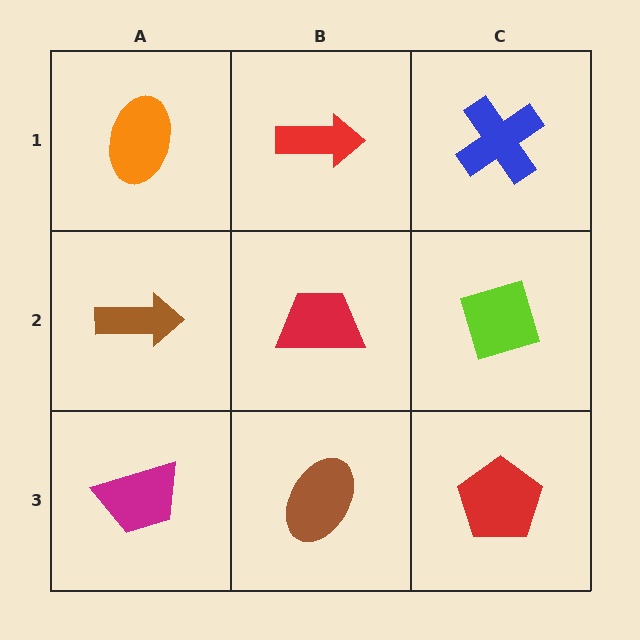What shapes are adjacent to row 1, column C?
A lime diamond (row 2, column C), a red arrow (row 1, column B).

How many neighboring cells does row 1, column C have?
2.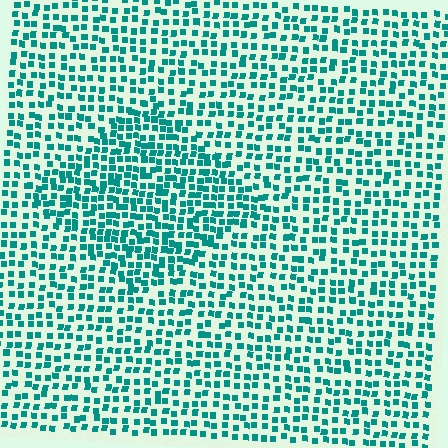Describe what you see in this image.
The image contains small teal elements arranged at two different densities. A diamond-shaped region is visible where the elements are more densely packed than the surrounding area.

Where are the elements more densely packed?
The elements are more densely packed inside the diamond boundary.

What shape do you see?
I see a diamond.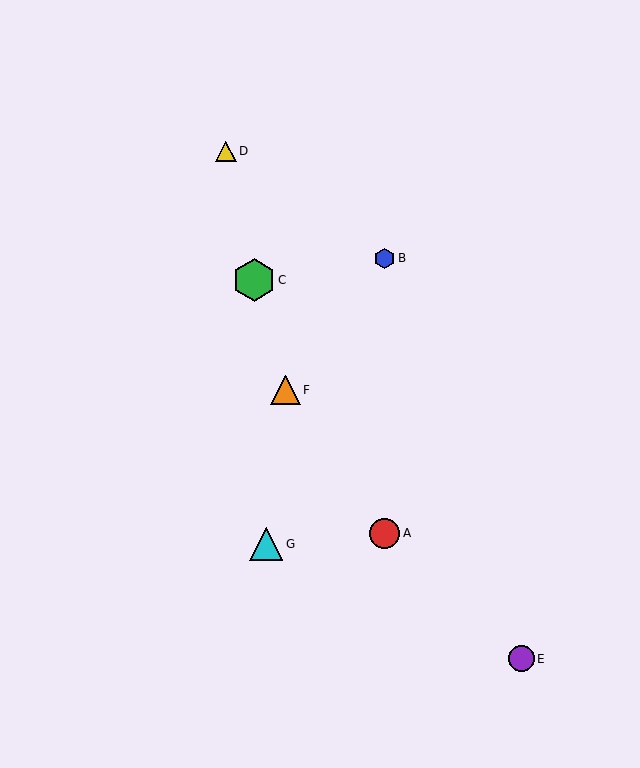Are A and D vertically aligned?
No, A is at x≈385 and D is at x≈226.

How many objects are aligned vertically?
2 objects (A, B) are aligned vertically.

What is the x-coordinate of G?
Object G is at x≈266.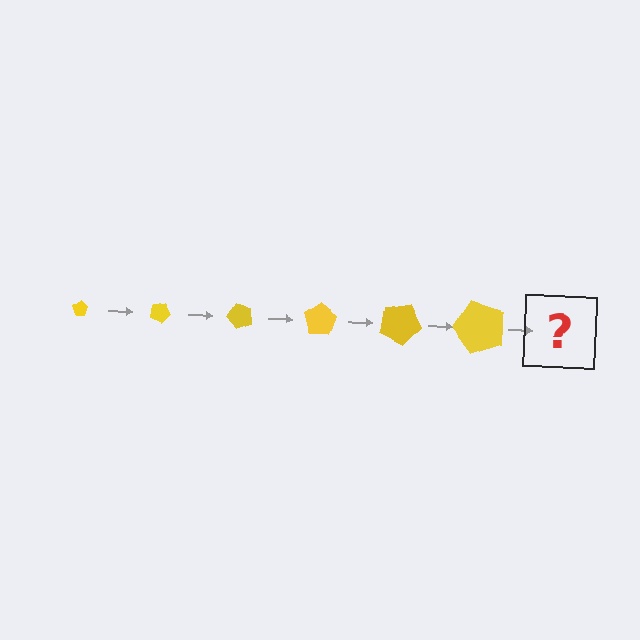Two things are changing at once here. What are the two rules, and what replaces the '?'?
The two rules are that the pentagon grows larger each step and it rotates 25 degrees each step. The '?' should be a pentagon, larger than the previous one and rotated 150 degrees from the start.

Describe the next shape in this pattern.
It should be a pentagon, larger than the previous one and rotated 150 degrees from the start.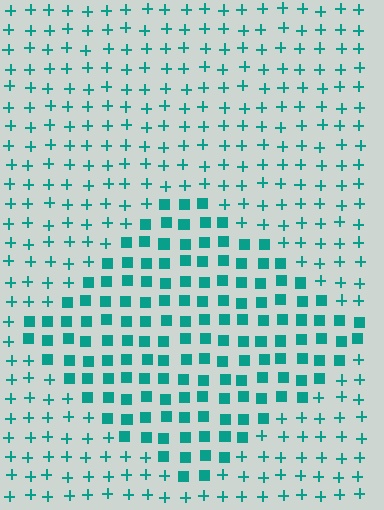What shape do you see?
I see a diamond.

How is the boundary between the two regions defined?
The boundary is defined by a change in element shape: squares inside vs. plus signs outside. All elements share the same color and spacing.